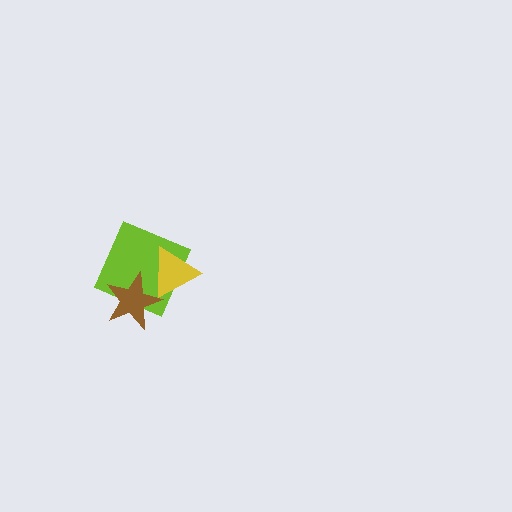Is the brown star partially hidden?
No, no other shape covers it.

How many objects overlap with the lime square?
2 objects overlap with the lime square.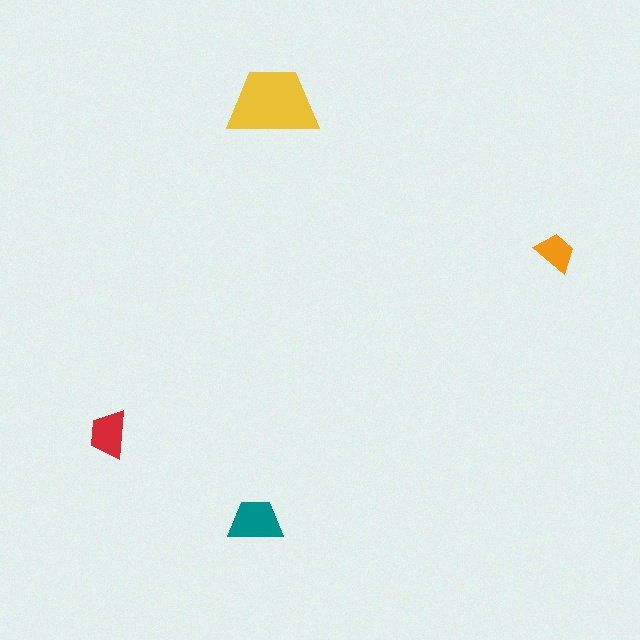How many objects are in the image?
There are 4 objects in the image.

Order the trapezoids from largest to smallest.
the yellow one, the teal one, the red one, the orange one.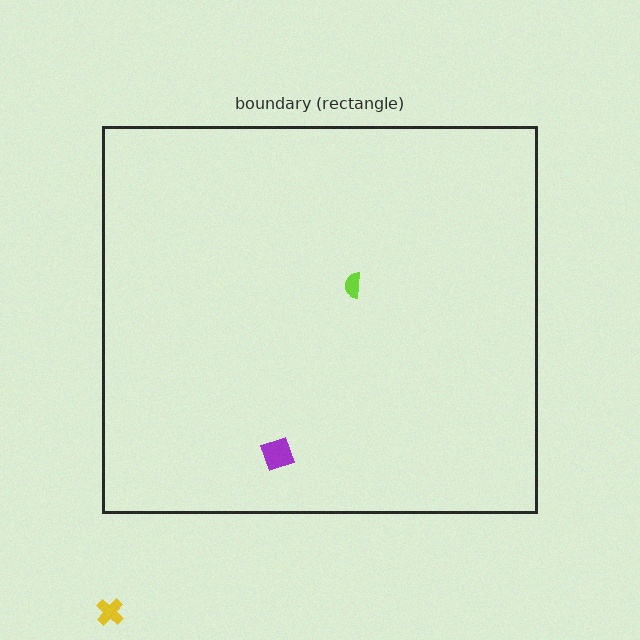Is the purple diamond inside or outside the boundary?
Inside.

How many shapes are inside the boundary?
2 inside, 1 outside.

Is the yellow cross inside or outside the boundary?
Outside.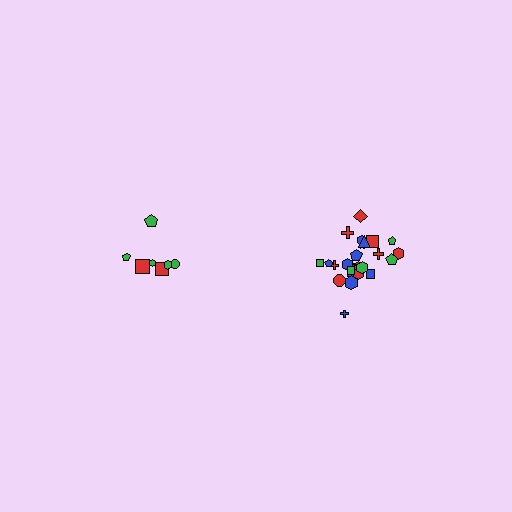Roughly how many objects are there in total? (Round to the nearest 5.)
Roughly 30 objects in total.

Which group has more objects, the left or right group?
The right group.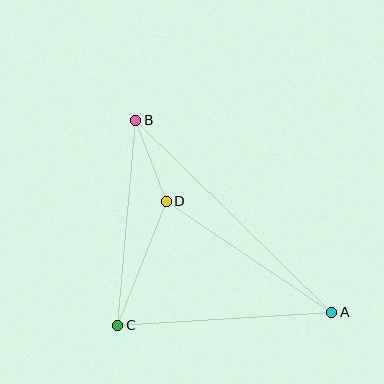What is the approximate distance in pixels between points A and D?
The distance between A and D is approximately 199 pixels.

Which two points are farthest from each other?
Points A and B are farthest from each other.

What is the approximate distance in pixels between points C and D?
The distance between C and D is approximately 133 pixels.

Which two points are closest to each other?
Points B and D are closest to each other.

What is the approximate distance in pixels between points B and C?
The distance between B and C is approximately 206 pixels.